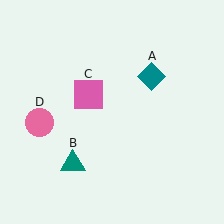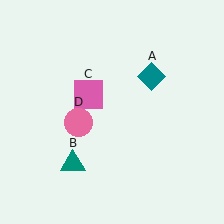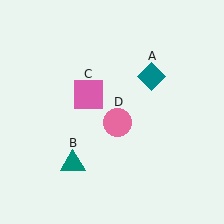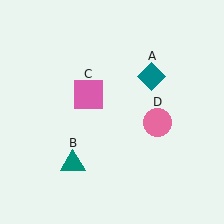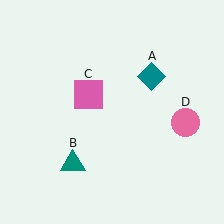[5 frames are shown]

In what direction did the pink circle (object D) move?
The pink circle (object D) moved right.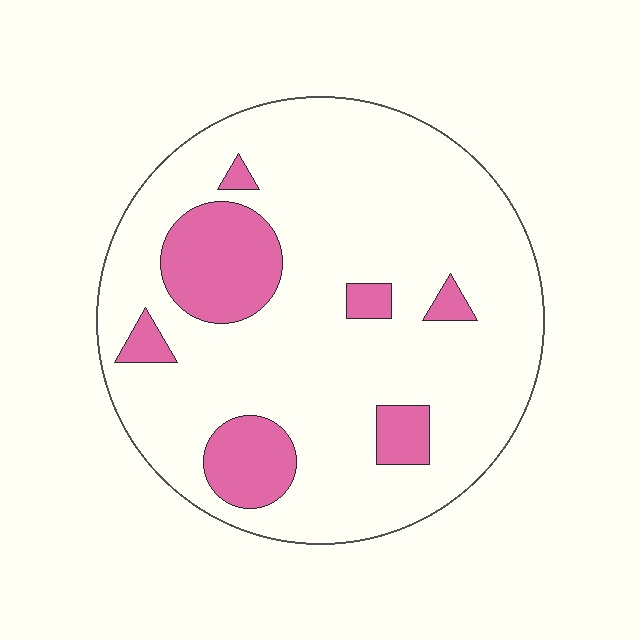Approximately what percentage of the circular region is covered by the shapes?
Approximately 20%.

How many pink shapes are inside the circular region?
7.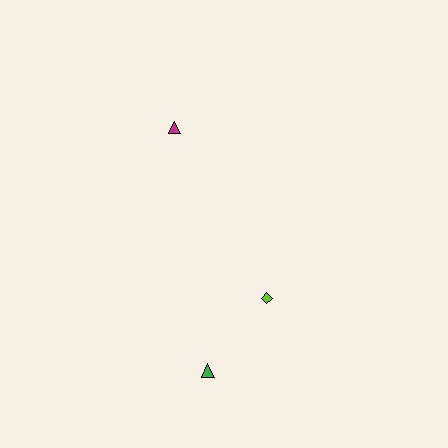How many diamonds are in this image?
There is 1 diamond.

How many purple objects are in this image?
There are no purple objects.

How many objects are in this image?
There are 3 objects.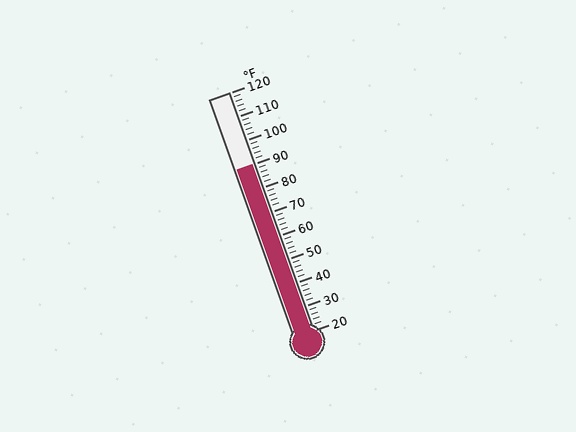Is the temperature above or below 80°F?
The temperature is above 80°F.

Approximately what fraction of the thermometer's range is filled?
The thermometer is filled to approximately 70% of its range.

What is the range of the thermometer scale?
The thermometer scale ranges from 20°F to 120°F.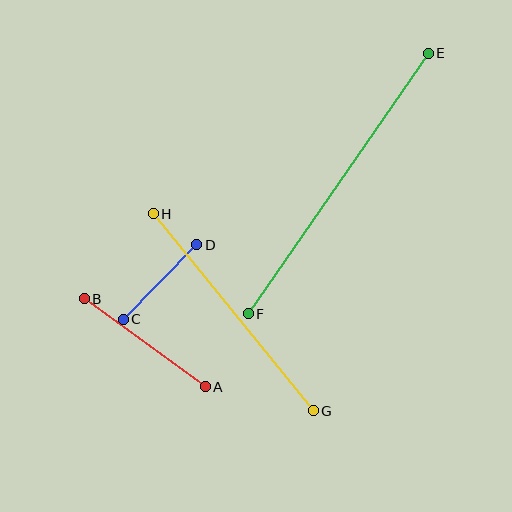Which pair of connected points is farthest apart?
Points E and F are farthest apart.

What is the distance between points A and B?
The distance is approximately 150 pixels.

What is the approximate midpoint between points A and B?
The midpoint is at approximately (145, 343) pixels.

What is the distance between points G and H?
The distance is approximately 254 pixels.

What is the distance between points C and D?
The distance is approximately 105 pixels.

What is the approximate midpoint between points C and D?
The midpoint is at approximately (160, 282) pixels.